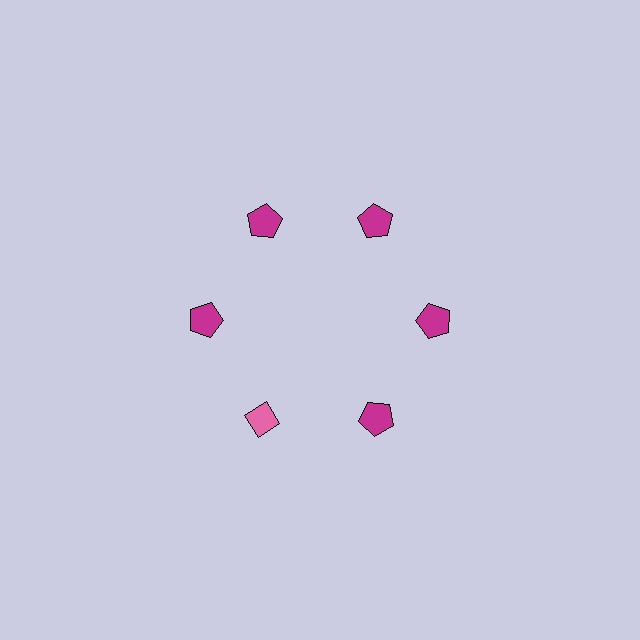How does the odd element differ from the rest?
It differs in both color (pink instead of magenta) and shape (diamond instead of pentagon).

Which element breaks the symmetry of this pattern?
The pink diamond at roughly the 7 o'clock position breaks the symmetry. All other shapes are magenta pentagons.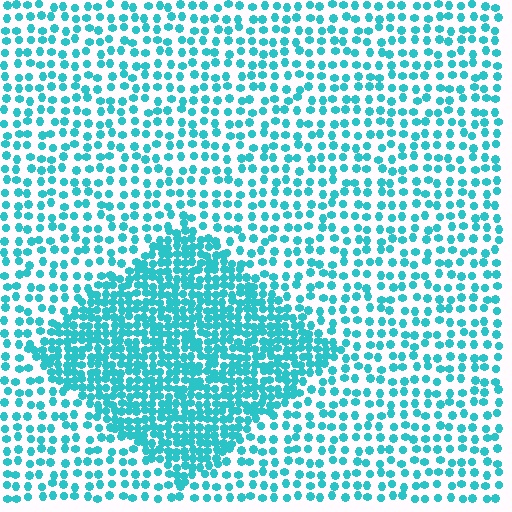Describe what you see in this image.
The image contains small cyan elements arranged at two different densities. A diamond-shaped region is visible where the elements are more densely packed than the surrounding area.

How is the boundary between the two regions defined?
The boundary is defined by a change in element density (approximately 2.2x ratio). All elements are the same color, size, and shape.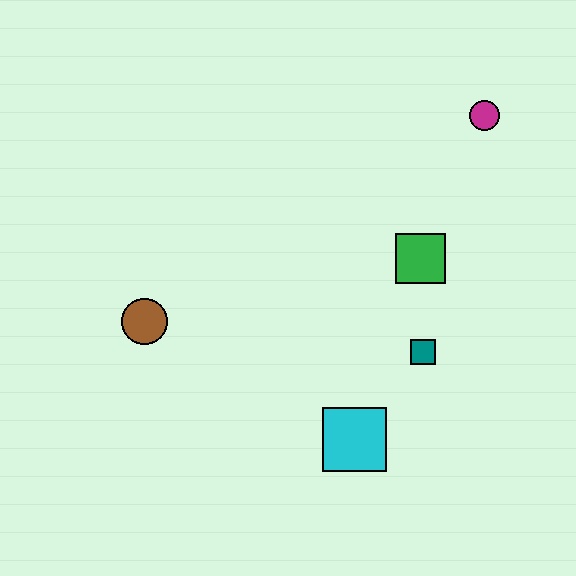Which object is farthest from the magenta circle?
The brown circle is farthest from the magenta circle.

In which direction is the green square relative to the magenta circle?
The green square is below the magenta circle.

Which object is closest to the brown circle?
The cyan square is closest to the brown circle.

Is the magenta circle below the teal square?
No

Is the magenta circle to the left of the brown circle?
No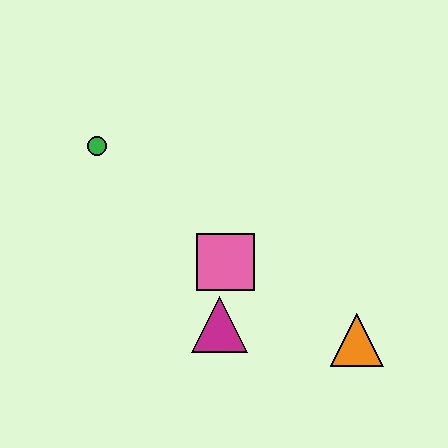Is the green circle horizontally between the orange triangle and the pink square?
No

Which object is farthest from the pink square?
The green circle is farthest from the pink square.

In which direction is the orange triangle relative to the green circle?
The orange triangle is to the right of the green circle.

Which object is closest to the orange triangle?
The magenta triangle is closest to the orange triangle.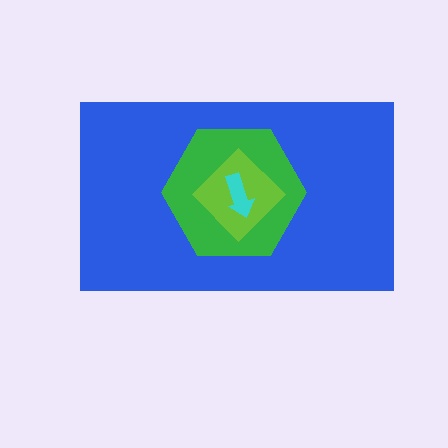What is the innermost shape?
The cyan arrow.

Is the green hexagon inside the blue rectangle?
Yes.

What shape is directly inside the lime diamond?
The cyan arrow.